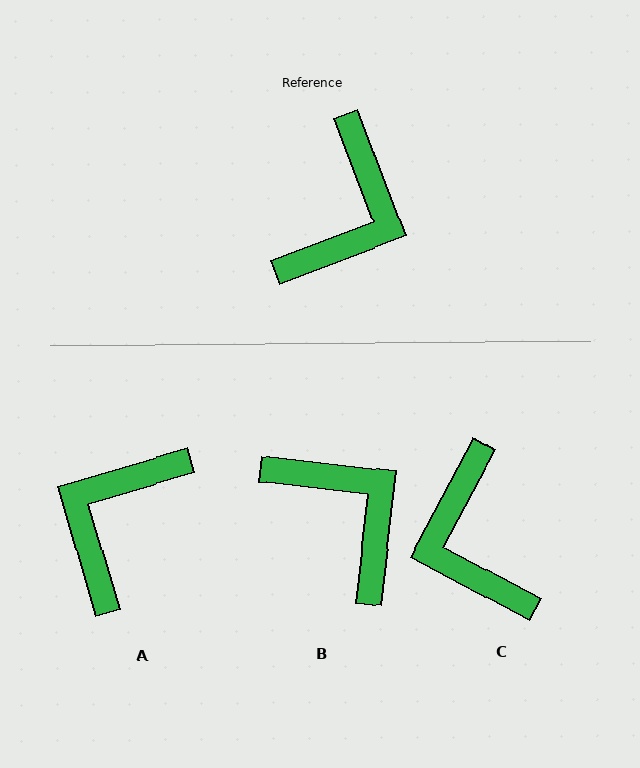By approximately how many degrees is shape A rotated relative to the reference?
Approximately 175 degrees counter-clockwise.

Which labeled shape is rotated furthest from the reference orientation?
A, about 175 degrees away.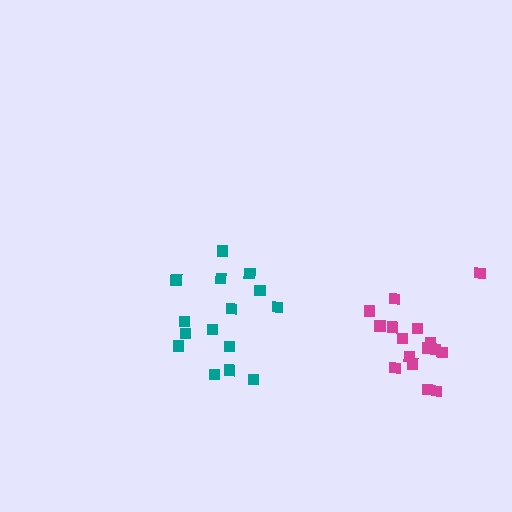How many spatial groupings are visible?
There are 2 spatial groupings.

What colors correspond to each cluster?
The clusters are colored: magenta, teal.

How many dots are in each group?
Group 1: 16 dots, Group 2: 15 dots (31 total).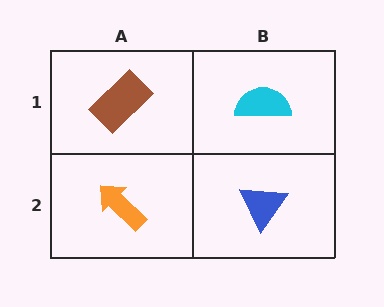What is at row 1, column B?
A cyan semicircle.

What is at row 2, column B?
A blue triangle.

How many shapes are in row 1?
2 shapes.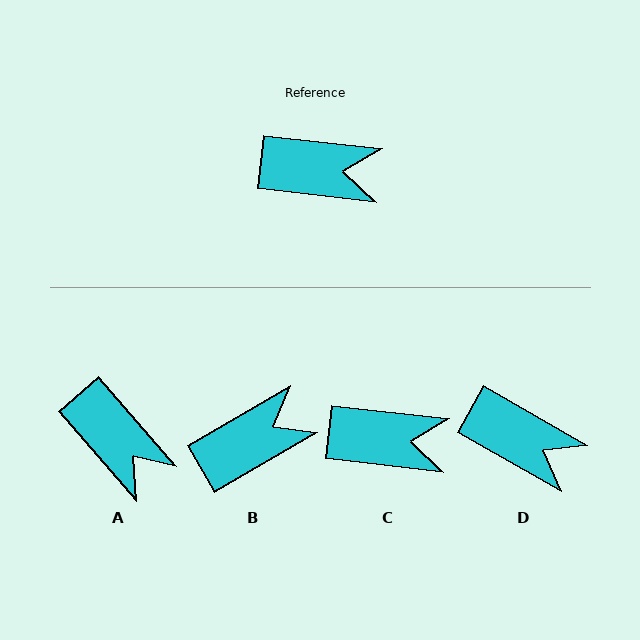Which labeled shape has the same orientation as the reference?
C.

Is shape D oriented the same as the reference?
No, it is off by about 23 degrees.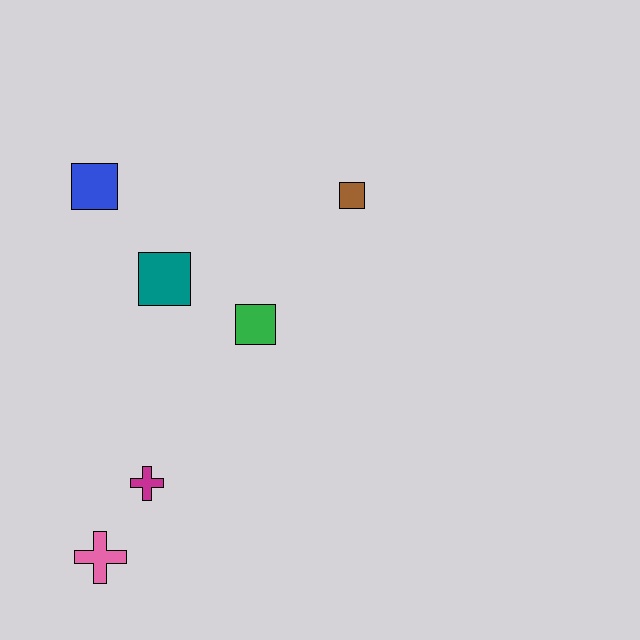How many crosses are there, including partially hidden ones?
There are 2 crosses.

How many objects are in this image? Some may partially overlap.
There are 6 objects.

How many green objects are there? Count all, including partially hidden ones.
There is 1 green object.